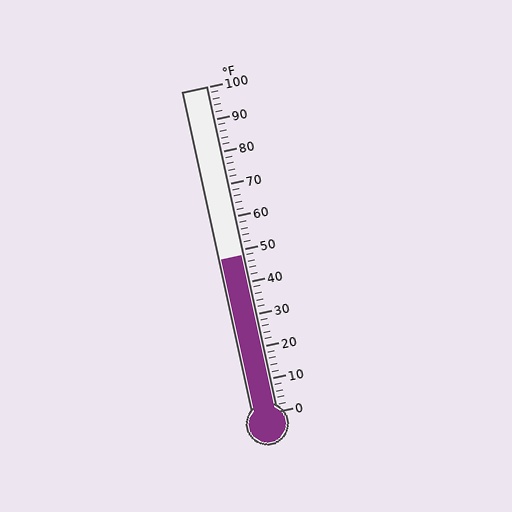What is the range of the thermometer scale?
The thermometer scale ranges from 0°F to 100°F.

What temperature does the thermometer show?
The thermometer shows approximately 48°F.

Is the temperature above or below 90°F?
The temperature is below 90°F.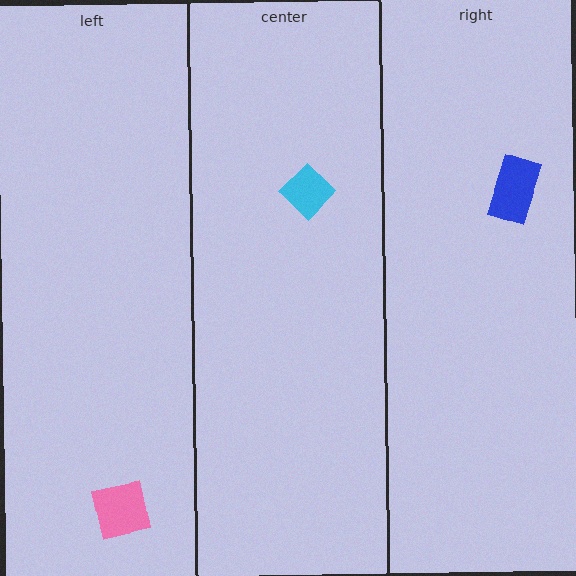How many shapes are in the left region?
1.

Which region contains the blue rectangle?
The right region.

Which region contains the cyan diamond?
The center region.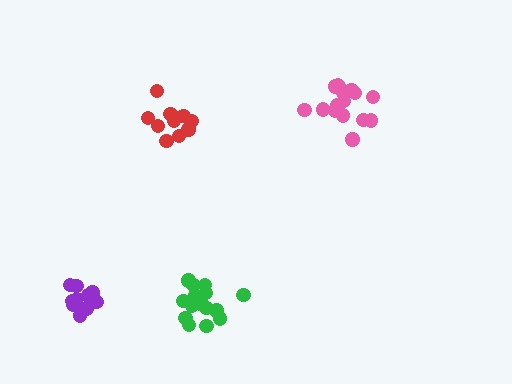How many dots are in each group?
Group 1: 12 dots, Group 2: 11 dots, Group 3: 17 dots, Group 4: 17 dots (57 total).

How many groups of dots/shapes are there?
There are 4 groups.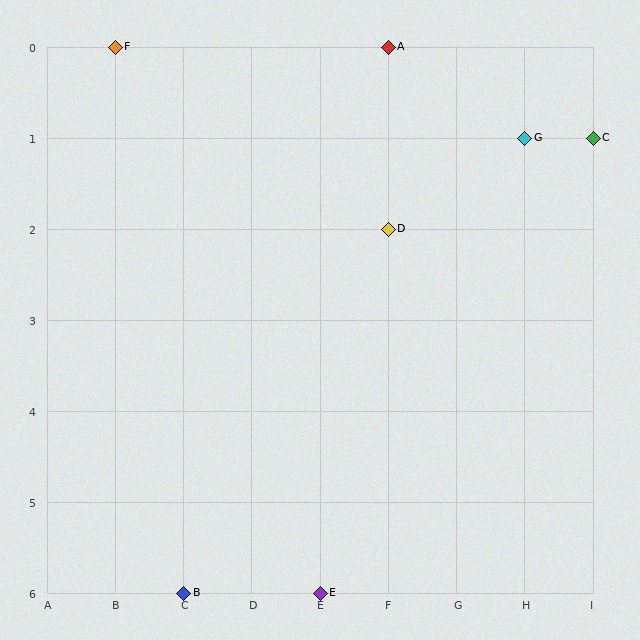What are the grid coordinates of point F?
Point F is at grid coordinates (B, 0).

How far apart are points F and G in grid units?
Points F and G are 6 columns and 1 row apart (about 6.1 grid units diagonally).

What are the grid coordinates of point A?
Point A is at grid coordinates (F, 0).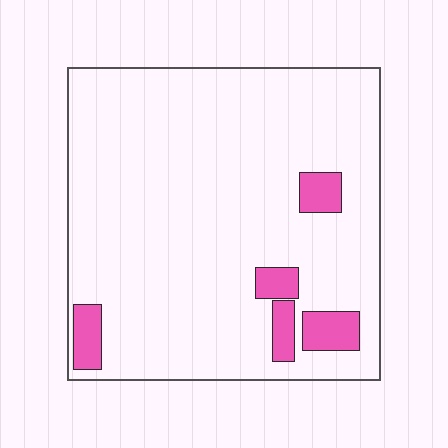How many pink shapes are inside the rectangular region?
5.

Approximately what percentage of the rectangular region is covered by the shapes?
Approximately 10%.